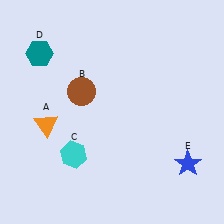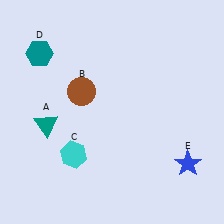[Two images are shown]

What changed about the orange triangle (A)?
In Image 1, A is orange. In Image 2, it changed to teal.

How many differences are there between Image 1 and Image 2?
There is 1 difference between the two images.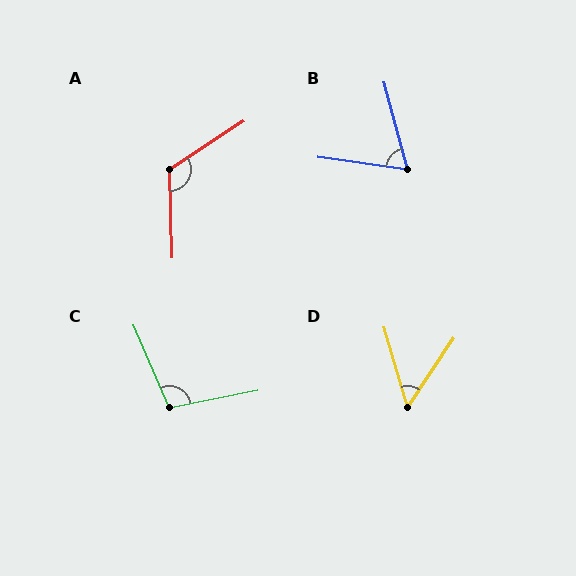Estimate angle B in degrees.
Approximately 67 degrees.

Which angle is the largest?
A, at approximately 122 degrees.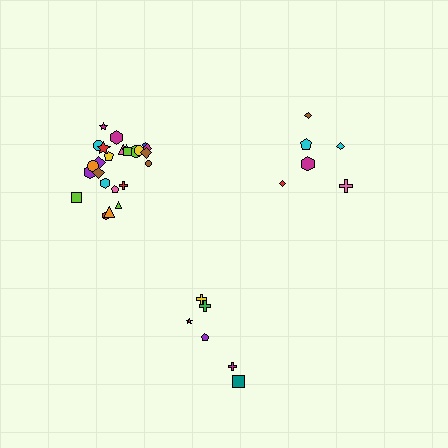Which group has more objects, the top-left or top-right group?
The top-left group.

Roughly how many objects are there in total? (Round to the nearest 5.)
Roughly 35 objects in total.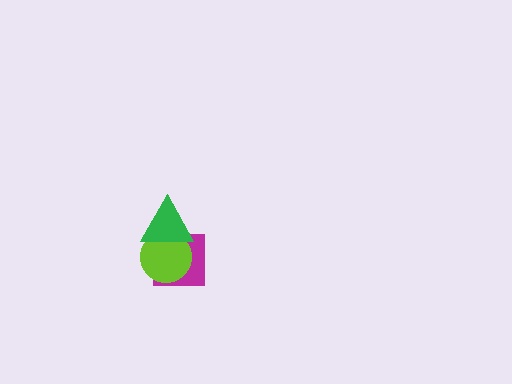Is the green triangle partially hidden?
No, no other shape covers it.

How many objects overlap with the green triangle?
2 objects overlap with the green triangle.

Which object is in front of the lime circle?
The green triangle is in front of the lime circle.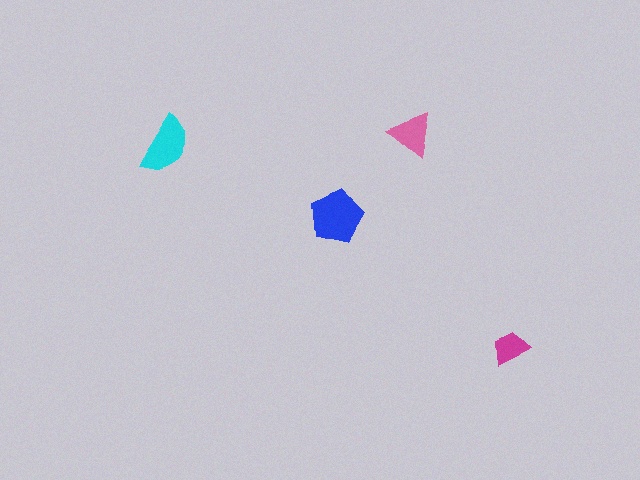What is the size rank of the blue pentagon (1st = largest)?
1st.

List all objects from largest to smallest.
The blue pentagon, the cyan semicircle, the pink triangle, the magenta trapezoid.